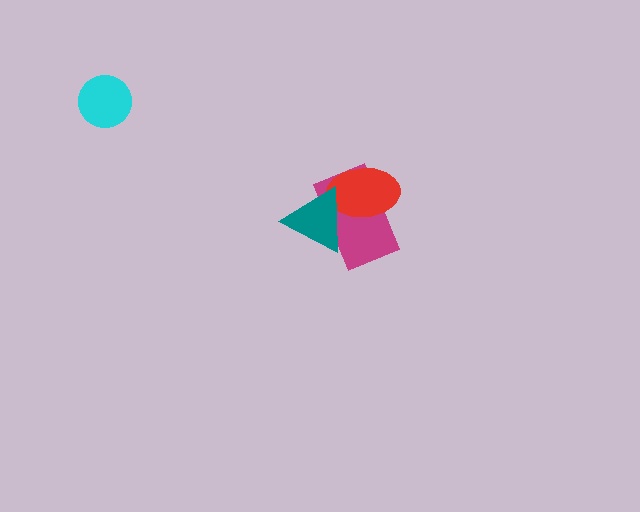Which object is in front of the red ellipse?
The teal triangle is in front of the red ellipse.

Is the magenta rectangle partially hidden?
Yes, it is partially covered by another shape.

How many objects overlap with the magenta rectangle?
2 objects overlap with the magenta rectangle.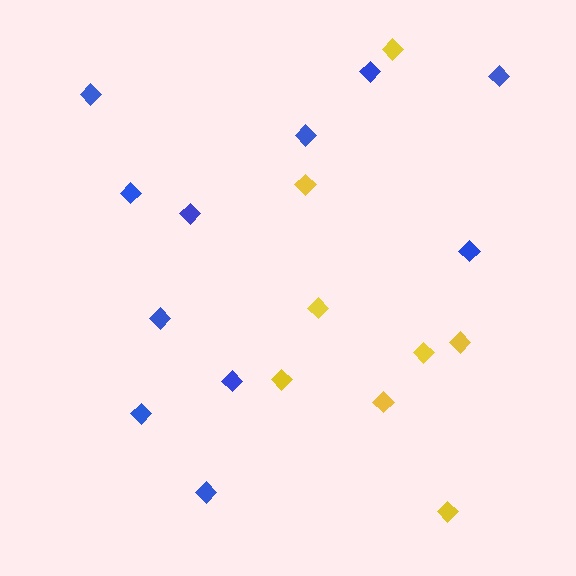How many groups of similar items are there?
There are 2 groups: one group of yellow diamonds (8) and one group of blue diamonds (11).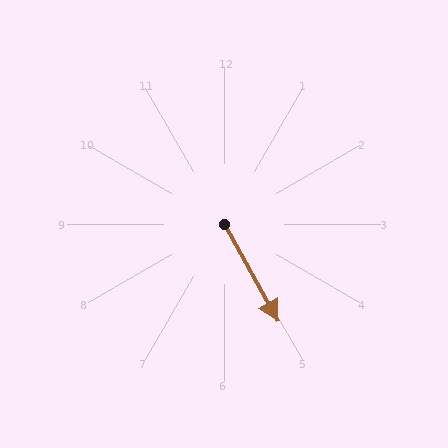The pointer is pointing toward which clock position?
Roughly 5 o'clock.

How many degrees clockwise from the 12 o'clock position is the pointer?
Approximately 151 degrees.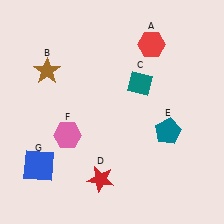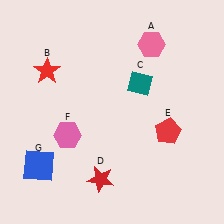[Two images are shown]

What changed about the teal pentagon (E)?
In Image 1, E is teal. In Image 2, it changed to red.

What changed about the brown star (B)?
In Image 1, B is brown. In Image 2, it changed to red.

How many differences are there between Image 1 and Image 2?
There are 3 differences between the two images.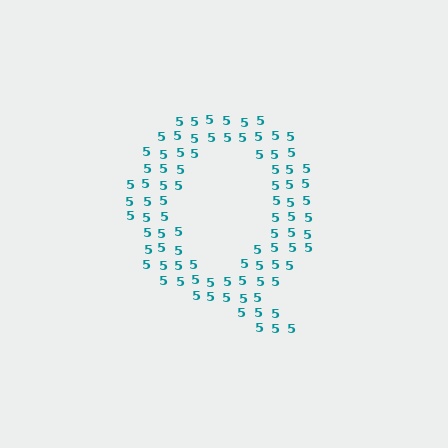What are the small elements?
The small elements are digit 5's.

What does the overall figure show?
The overall figure shows the letter Q.